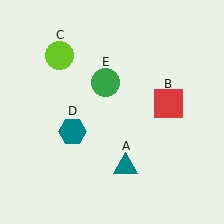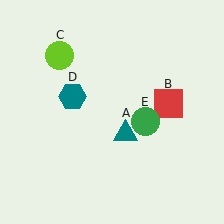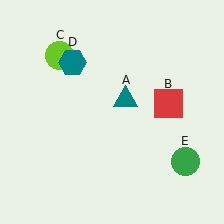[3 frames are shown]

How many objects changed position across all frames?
3 objects changed position: teal triangle (object A), teal hexagon (object D), green circle (object E).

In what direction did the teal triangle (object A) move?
The teal triangle (object A) moved up.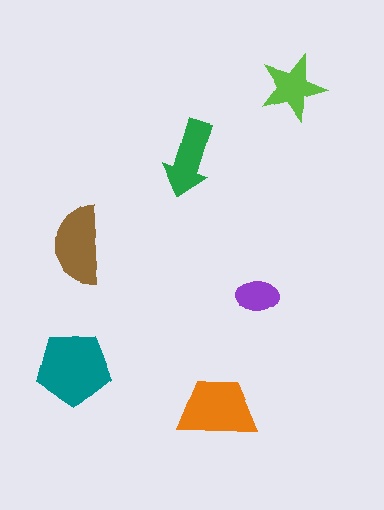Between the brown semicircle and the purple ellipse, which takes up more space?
The brown semicircle.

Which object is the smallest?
The purple ellipse.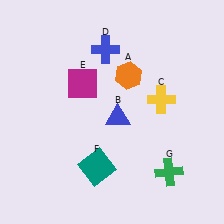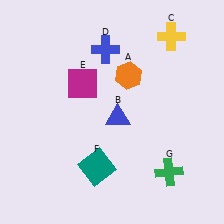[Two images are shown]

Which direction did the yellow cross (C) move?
The yellow cross (C) moved up.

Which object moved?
The yellow cross (C) moved up.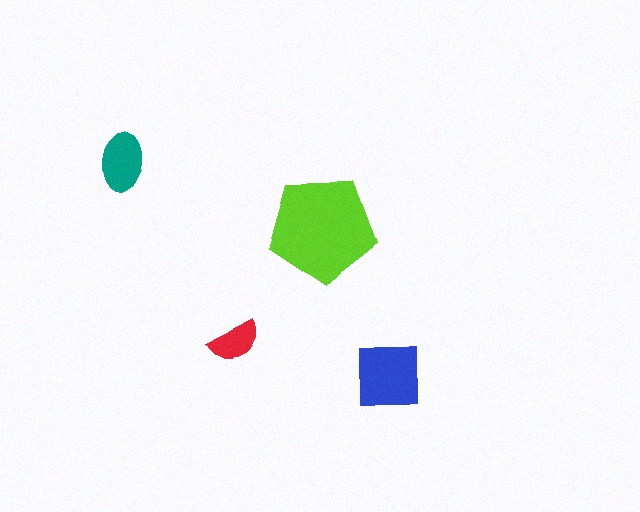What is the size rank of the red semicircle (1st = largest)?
4th.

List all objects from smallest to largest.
The red semicircle, the teal ellipse, the blue square, the lime pentagon.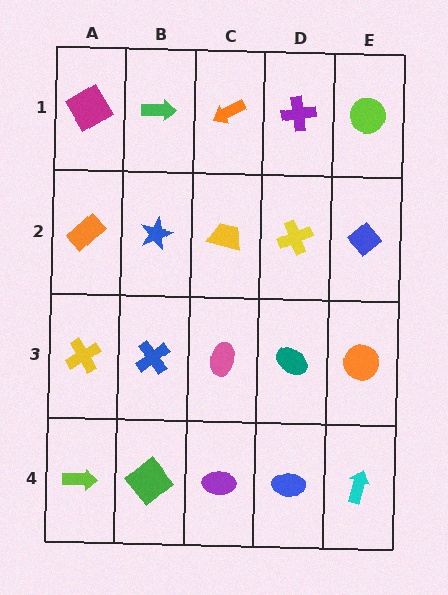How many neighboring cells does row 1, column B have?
3.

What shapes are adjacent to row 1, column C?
A yellow trapezoid (row 2, column C), a green arrow (row 1, column B), a purple cross (row 1, column D).